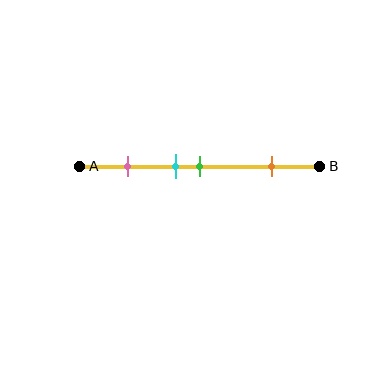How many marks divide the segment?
There are 4 marks dividing the segment.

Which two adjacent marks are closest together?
The cyan and green marks are the closest adjacent pair.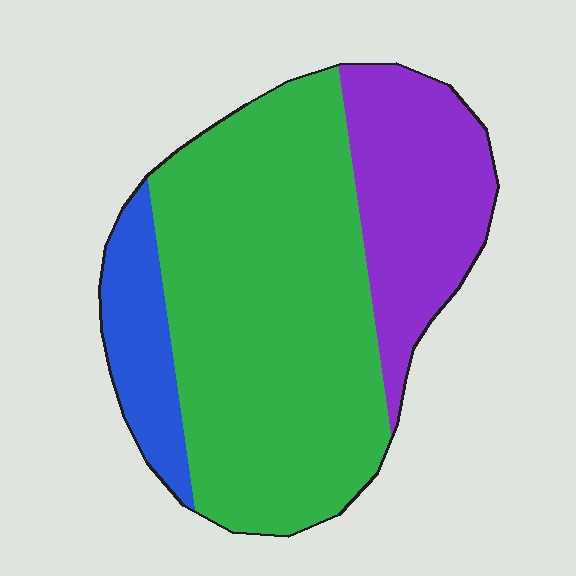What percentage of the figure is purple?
Purple covers 25% of the figure.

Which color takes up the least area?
Blue, at roughly 10%.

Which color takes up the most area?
Green, at roughly 65%.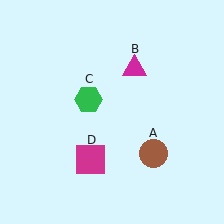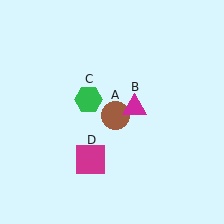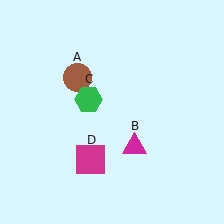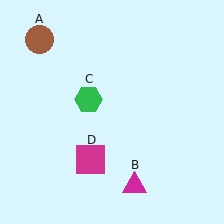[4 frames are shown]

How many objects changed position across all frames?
2 objects changed position: brown circle (object A), magenta triangle (object B).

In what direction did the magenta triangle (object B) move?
The magenta triangle (object B) moved down.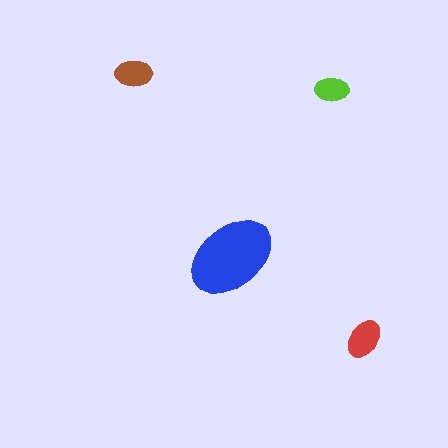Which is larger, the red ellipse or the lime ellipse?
The red one.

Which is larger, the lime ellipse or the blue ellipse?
The blue one.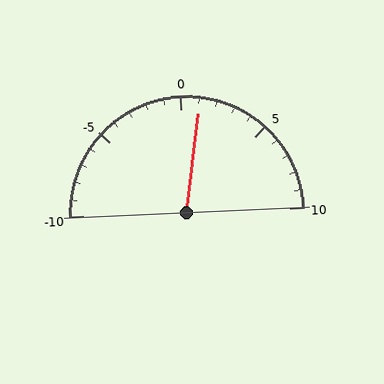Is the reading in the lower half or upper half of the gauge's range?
The reading is in the upper half of the range (-10 to 10).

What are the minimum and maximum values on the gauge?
The gauge ranges from -10 to 10.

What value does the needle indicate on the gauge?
The needle indicates approximately 1.